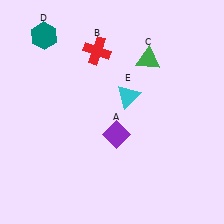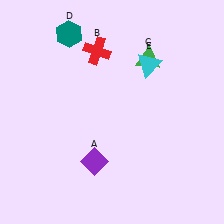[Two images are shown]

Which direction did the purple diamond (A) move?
The purple diamond (A) moved down.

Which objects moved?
The objects that moved are: the purple diamond (A), the teal hexagon (D), the cyan triangle (E).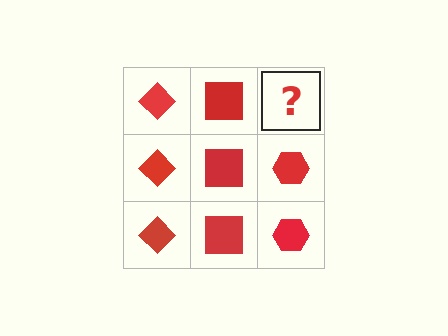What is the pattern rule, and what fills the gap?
The rule is that each column has a consistent shape. The gap should be filled with a red hexagon.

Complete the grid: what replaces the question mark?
The question mark should be replaced with a red hexagon.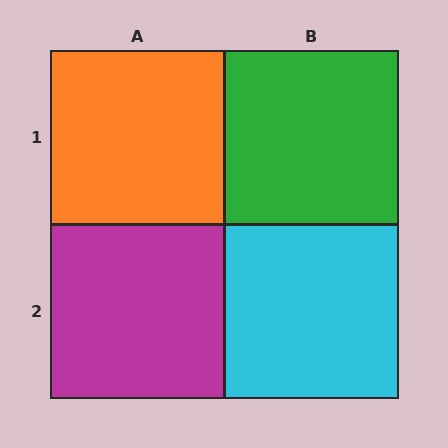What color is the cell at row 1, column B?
Green.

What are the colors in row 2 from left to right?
Magenta, cyan.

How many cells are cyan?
1 cell is cyan.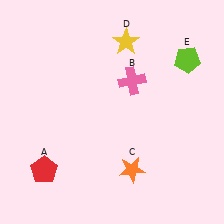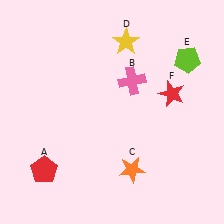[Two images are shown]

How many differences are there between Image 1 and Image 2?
There is 1 difference between the two images.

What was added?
A red star (F) was added in Image 2.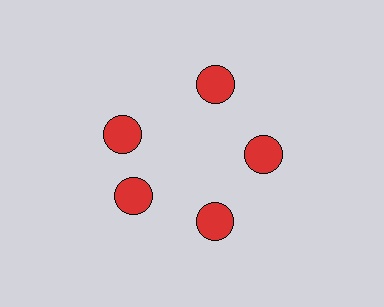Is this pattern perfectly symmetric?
No. The 5 red circles are arranged in a ring, but one element near the 10 o'clock position is rotated out of alignment along the ring, breaking the 5-fold rotational symmetry.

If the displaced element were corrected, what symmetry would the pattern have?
It would have 5-fold rotational symmetry — the pattern would map onto itself every 72 degrees.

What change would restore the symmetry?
The symmetry would be restored by rotating it back into even spacing with its neighbors so that all 5 circles sit at equal angles and equal distance from the center.